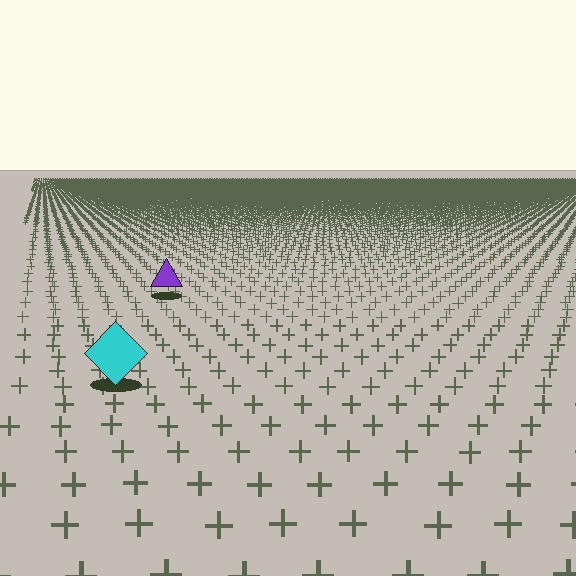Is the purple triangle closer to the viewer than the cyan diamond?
No. The cyan diamond is closer — you can tell from the texture gradient: the ground texture is coarser near it.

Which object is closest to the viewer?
The cyan diamond is closest. The texture marks near it are larger and more spread out.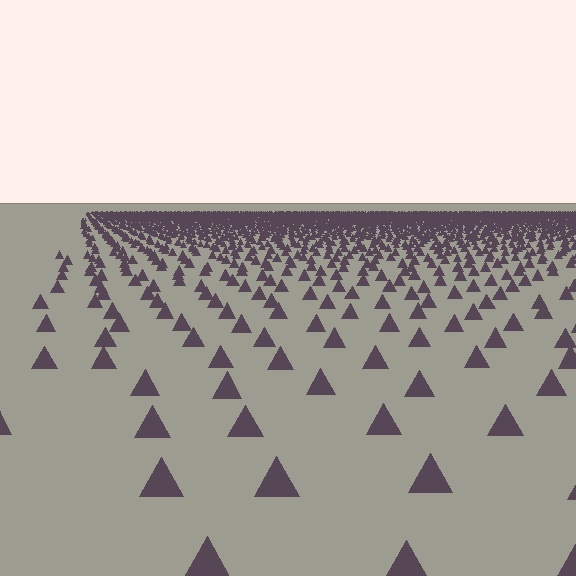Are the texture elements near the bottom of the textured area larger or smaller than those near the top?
Larger. Near the bottom, elements are closer to the viewer and appear at a bigger on-screen size.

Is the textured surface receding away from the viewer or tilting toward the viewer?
The surface is receding away from the viewer. Texture elements get smaller and denser toward the top.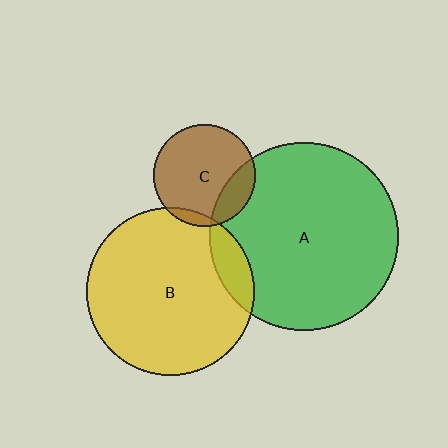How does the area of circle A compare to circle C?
Approximately 3.4 times.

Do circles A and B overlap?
Yes.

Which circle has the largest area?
Circle A (green).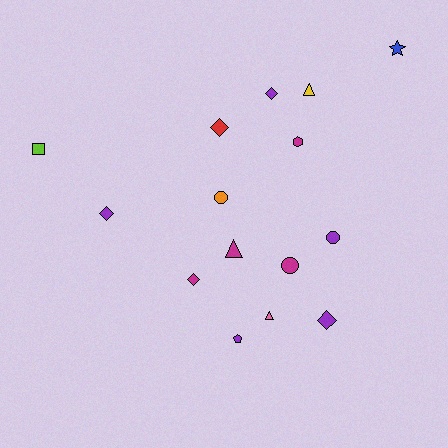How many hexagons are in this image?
There is 1 hexagon.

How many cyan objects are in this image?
There are no cyan objects.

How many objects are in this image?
There are 15 objects.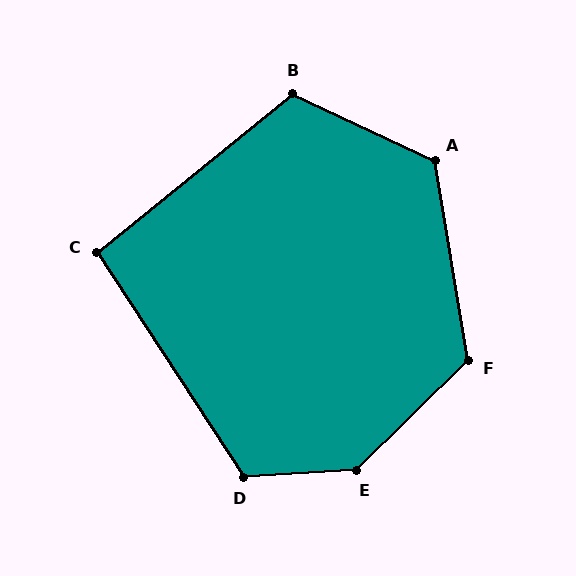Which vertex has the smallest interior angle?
C, at approximately 96 degrees.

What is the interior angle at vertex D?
Approximately 119 degrees (obtuse).